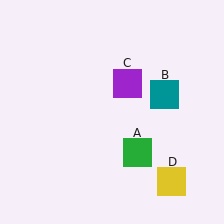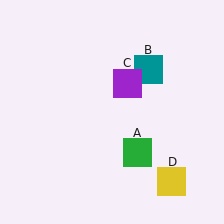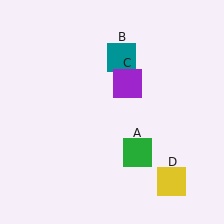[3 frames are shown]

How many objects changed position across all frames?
1 object changed position: teal square (object B).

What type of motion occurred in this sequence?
The teal square (object B) rotated counterclockwise around the center of the scene.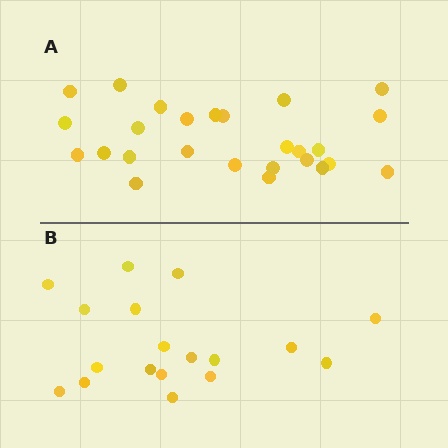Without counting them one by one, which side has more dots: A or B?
Region A (the top region) has more dots.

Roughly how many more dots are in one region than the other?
Region A has roughly 8 or so more dots than region B.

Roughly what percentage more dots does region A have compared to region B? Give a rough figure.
About 45% more.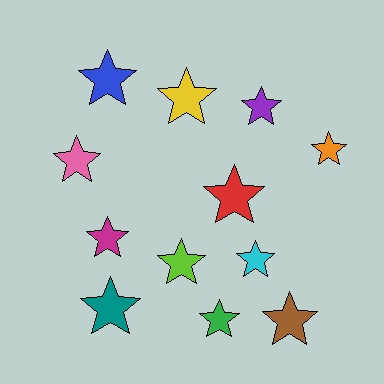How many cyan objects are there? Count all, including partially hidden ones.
There is 1 cyan object.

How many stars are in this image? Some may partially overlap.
There are 12 stars.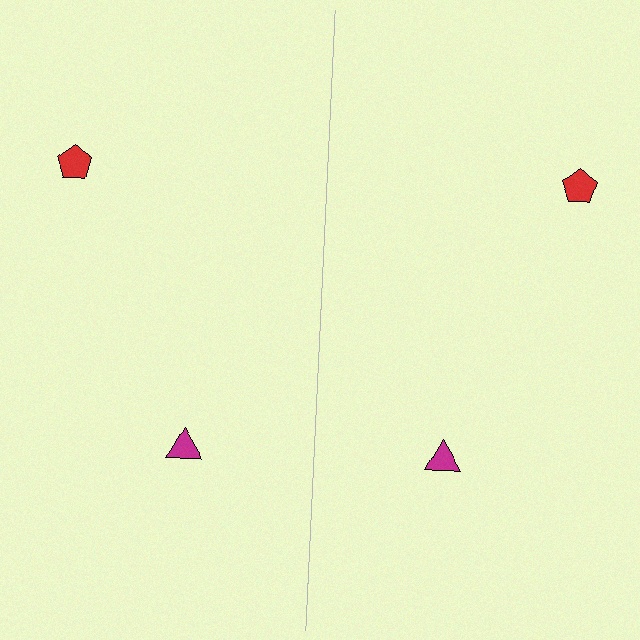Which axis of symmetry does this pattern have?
The pattern has a vertical axis of symmetry running through the center of the image.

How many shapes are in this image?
There are 4 shapes in this image.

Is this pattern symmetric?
Yes, this pattern has bilateral (reflection) symmetry.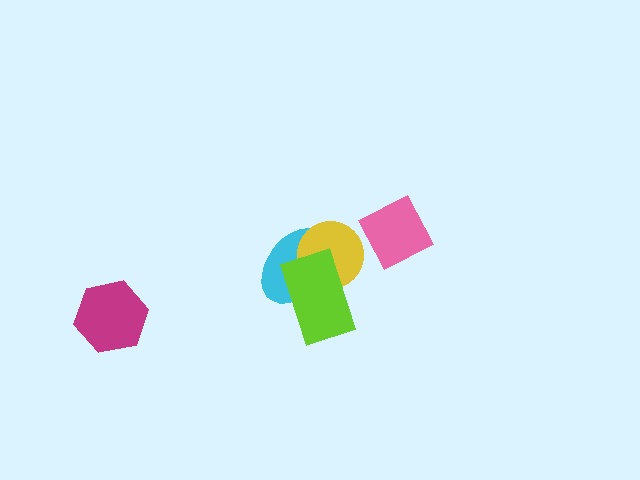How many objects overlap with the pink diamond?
0 objects overlap with the pink diamond.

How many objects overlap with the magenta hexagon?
0 objects overlap with the magenta hexagon.